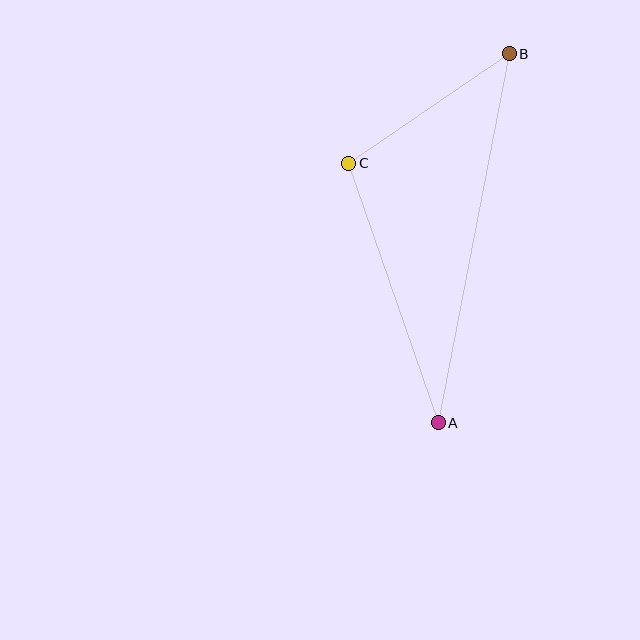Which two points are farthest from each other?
Points A and B are farthest from each other.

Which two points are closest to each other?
Points B and C are closest to each other.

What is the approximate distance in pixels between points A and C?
The distance between A and C is approximately 274 pixels.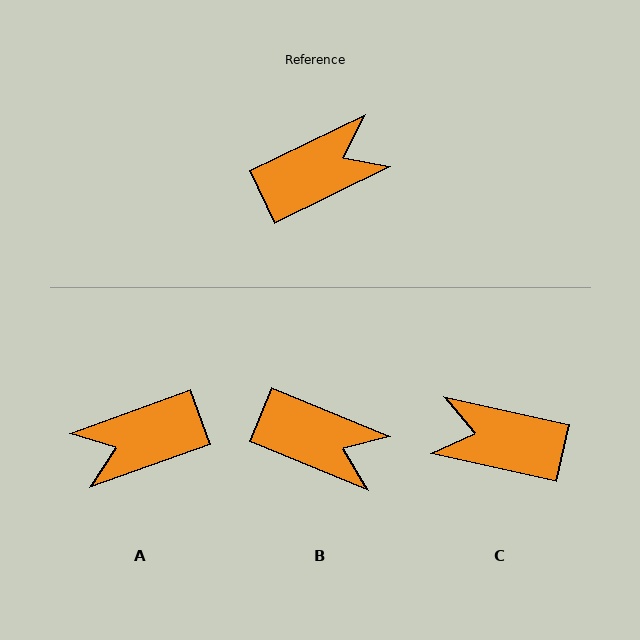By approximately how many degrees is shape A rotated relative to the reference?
Approximately 174 degrees counter-clockwise.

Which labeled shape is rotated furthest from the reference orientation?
A, about 174 degrees away.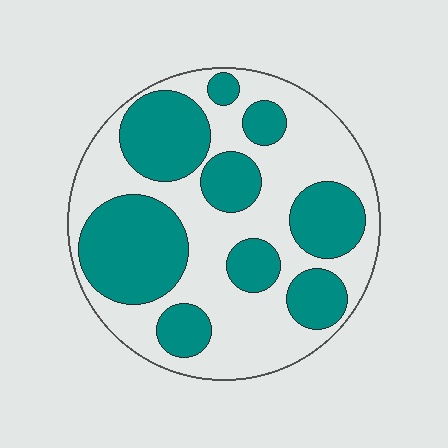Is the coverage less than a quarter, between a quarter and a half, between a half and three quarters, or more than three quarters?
Between a quarter and a half.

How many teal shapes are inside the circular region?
9.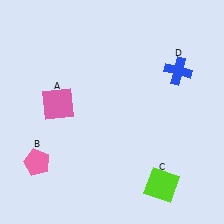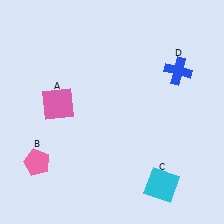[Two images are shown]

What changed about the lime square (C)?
In Image 1, C is lime. In Image 2, it changed to cyan.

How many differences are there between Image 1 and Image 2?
There is 1 difference between the two images.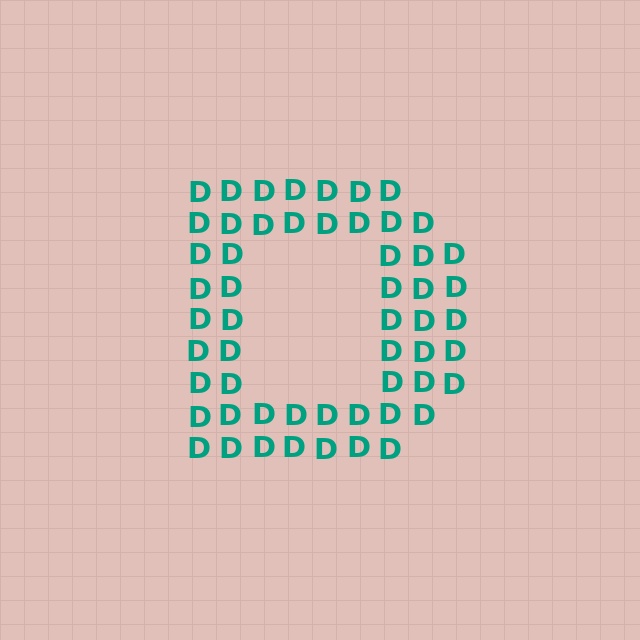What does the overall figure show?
The overall figure shows the letter D.